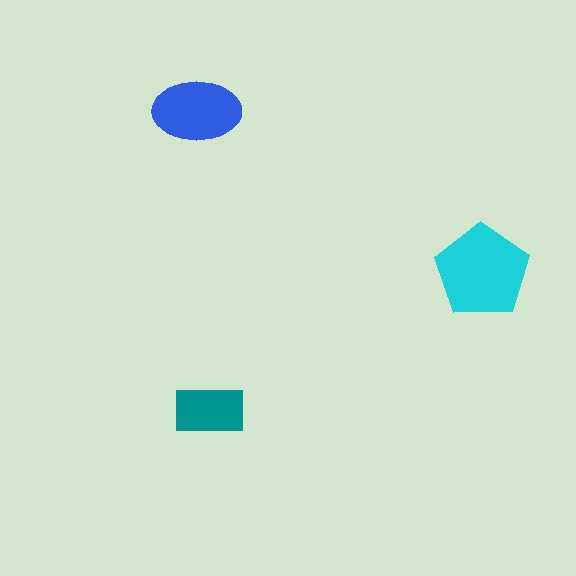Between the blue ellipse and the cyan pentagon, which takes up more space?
The cyan pentagon.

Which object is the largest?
The cyan pentagon.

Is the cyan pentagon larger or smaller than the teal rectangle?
Larger.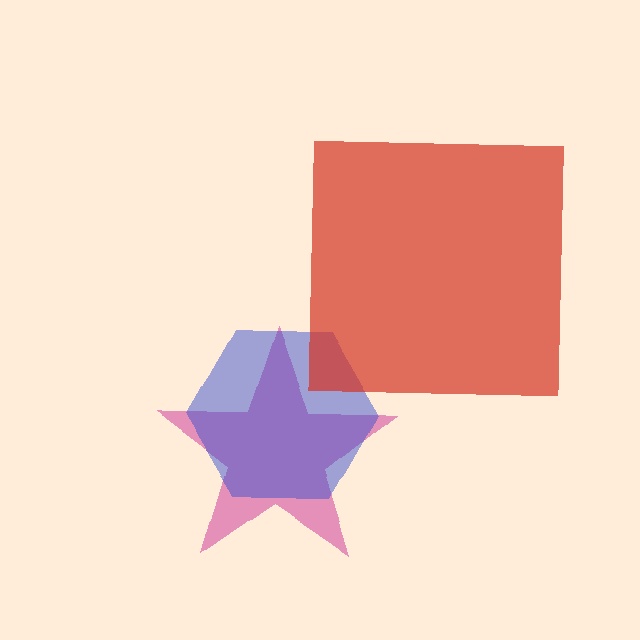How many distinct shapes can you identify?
There are 3 distinct shapes: a pink star, a blue hexagon, a red square.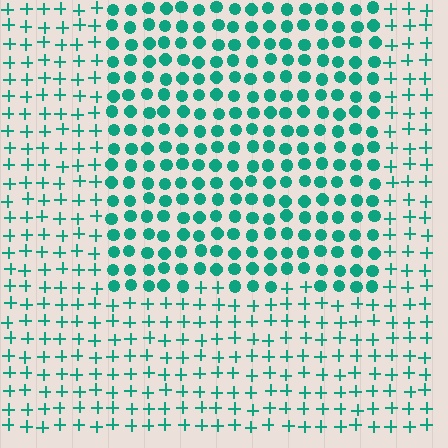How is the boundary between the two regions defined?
The boundary is defined by a change in element shape: circles inside vs. plus signs outside. All elements share the same color and spacing.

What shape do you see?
I see a rectangle.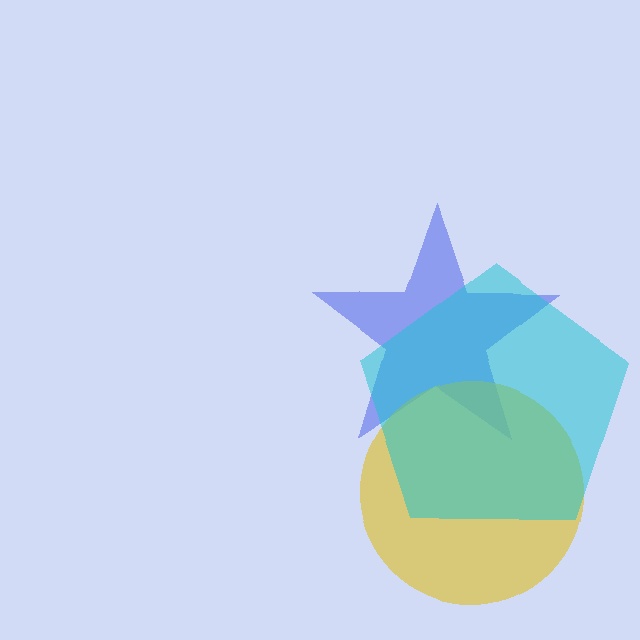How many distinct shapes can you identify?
There are 3 distinct shapes: a blue star, a yellow circle, a cyan pentagon.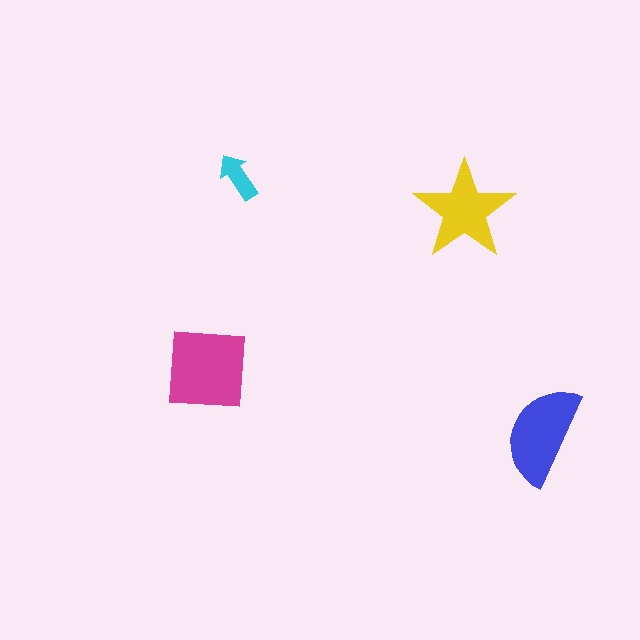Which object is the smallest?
The cyan arrow.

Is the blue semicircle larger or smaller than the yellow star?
Larger.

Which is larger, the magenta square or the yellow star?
The magenta square.